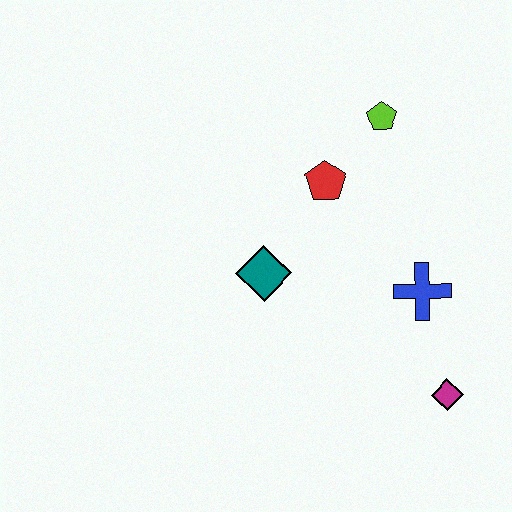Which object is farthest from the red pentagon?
The magenta diamond is farthest from the red pentagon.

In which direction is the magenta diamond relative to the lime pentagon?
The magenta diamond is below the lime pentagon.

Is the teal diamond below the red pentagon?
Yes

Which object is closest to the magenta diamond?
The blue cross is closest to the magenta diamond.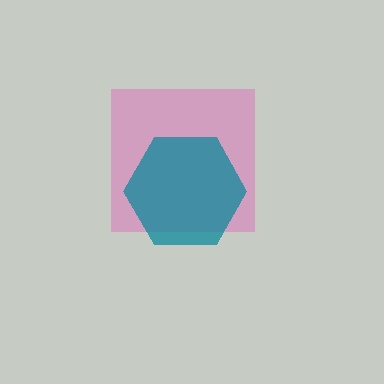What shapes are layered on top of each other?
The layered shapes are: a pink square, a teal hexagon.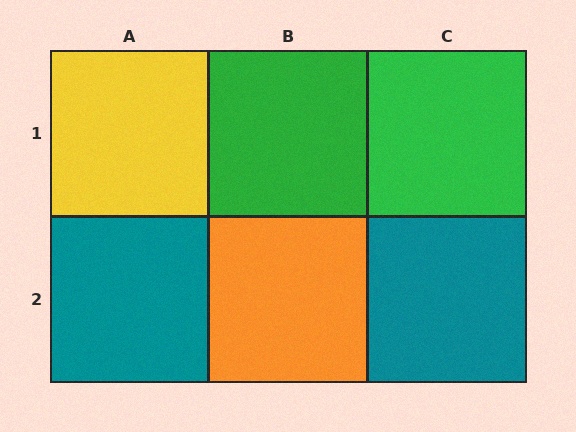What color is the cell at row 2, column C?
Teal.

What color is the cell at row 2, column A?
Teal.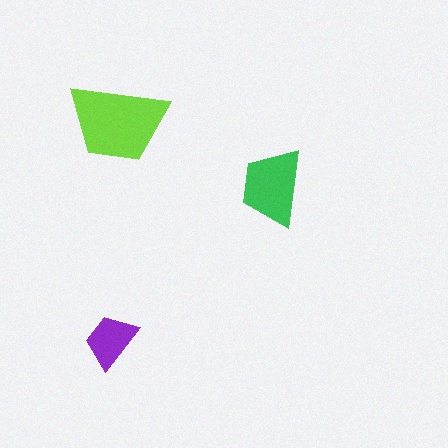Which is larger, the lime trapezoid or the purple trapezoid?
The lime one.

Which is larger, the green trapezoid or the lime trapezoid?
The lime one.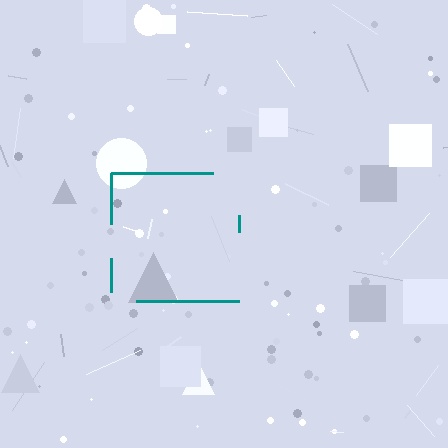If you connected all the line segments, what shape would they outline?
They would outline a square.